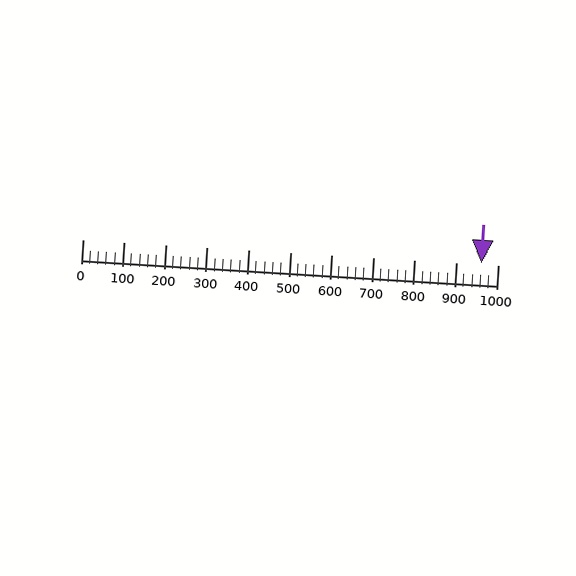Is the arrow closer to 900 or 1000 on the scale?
The arrow is closer to 1000.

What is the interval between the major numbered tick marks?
The major tick marks are spaced 100 units apart.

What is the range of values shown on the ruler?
The ruler shows values from 0 to 1000.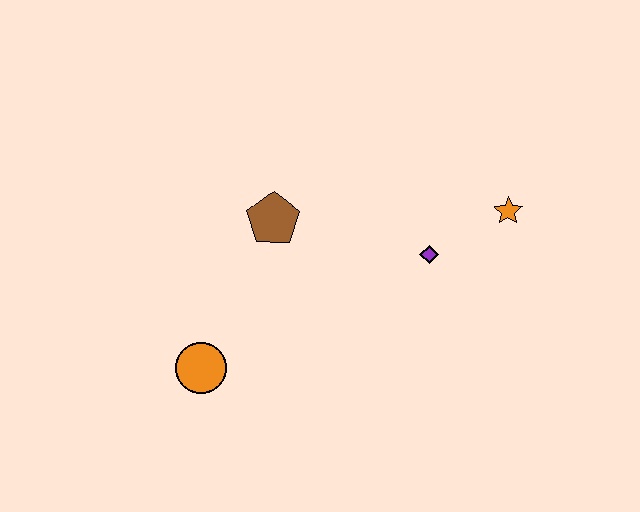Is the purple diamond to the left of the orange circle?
No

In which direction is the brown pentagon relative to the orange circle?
The brown pentagon is above the orange circle.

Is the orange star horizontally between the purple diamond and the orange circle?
No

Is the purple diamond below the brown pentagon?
Yes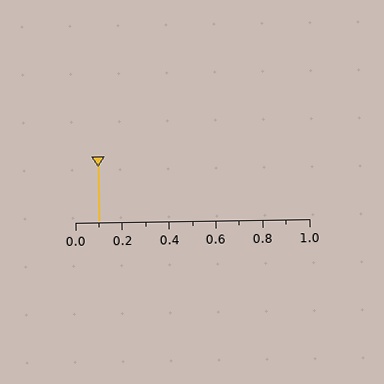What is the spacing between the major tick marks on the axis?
The major ticks are spaced 0.2 apart.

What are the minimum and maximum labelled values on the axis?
The axis runs from 0.0 to 1.0.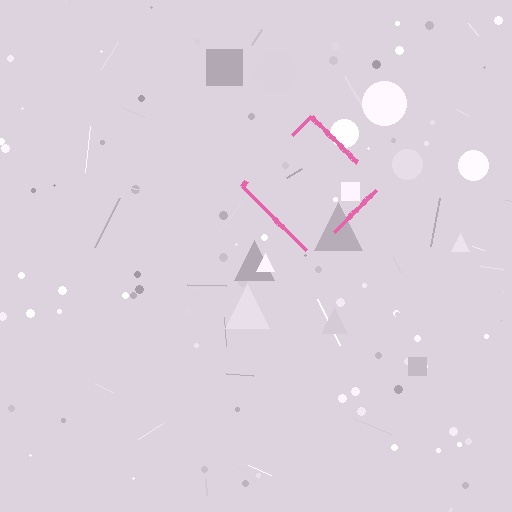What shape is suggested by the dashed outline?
The dashed outline suggests a diamond.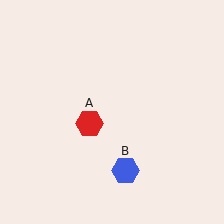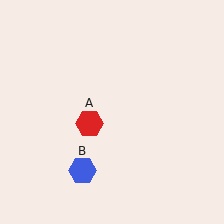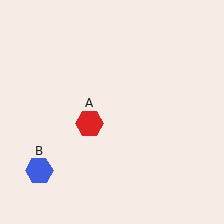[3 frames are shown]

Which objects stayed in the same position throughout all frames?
Red hexagon (object A) remained stationary.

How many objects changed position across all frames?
1 object changed position: blue hexagon (object B).